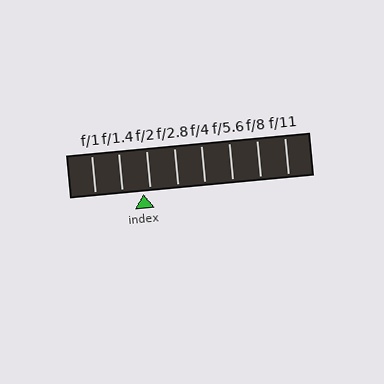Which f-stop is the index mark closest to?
The index mark is closest to f/2.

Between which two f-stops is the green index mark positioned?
The index mark is between f/1.4 and f/2.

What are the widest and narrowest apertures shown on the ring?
The widest aperture shown is f/1 and the narrowest is f/11.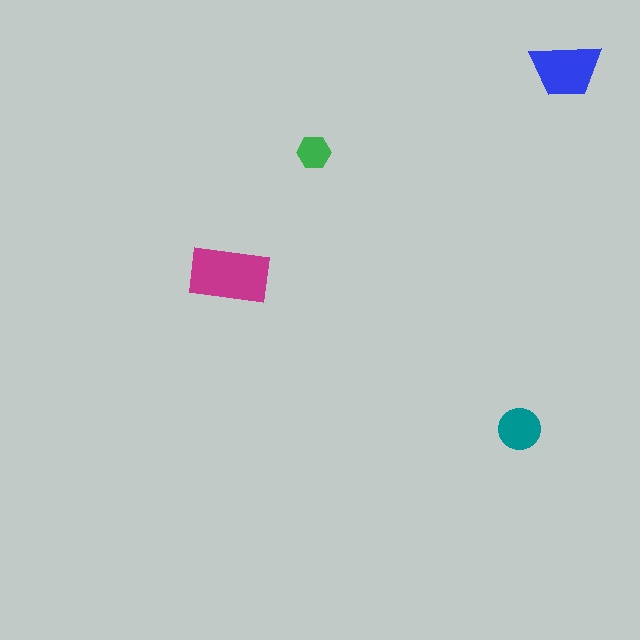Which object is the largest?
The magenta rectangle.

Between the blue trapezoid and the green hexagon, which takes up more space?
The blue trapezoid.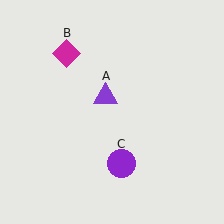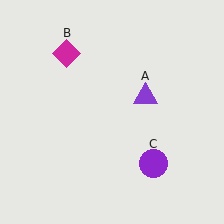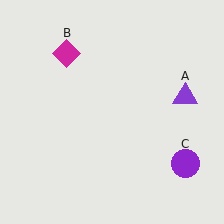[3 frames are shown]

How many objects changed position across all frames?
2 objects changed position: purple triangle (object A), purple circle (object C).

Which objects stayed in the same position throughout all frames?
Magenta diamond (object B) remained stationary.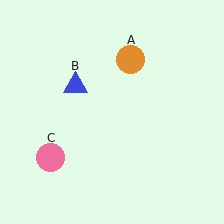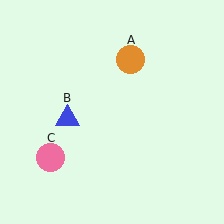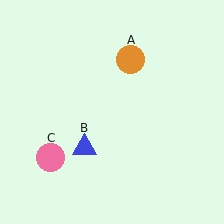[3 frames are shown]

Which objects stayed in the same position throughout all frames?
Orange circle (object A) and pink circle (object C) remained stationary.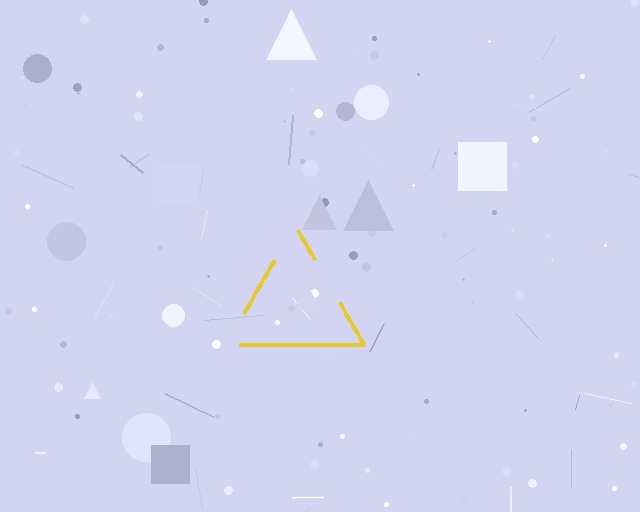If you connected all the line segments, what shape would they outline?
They would outline a triangle.